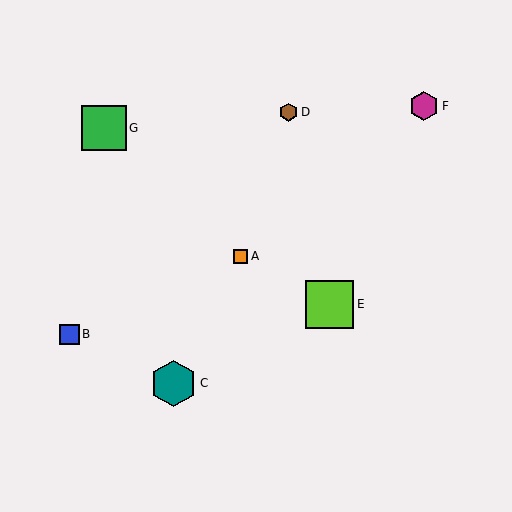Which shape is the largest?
The lime square (labeled E) is the largest.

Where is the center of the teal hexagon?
The center of the teal hexagon is at (174, 383).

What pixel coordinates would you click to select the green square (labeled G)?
Click at (104, 128) to select the green square G.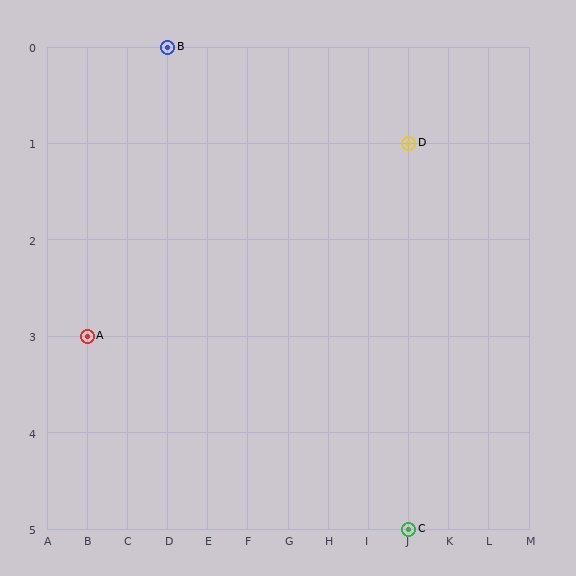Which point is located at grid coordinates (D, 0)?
Point B is at (D, 0).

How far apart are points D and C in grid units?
Points D and C are 4 rows apart.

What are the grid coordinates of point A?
Point A is at grid coordinates (B, 3).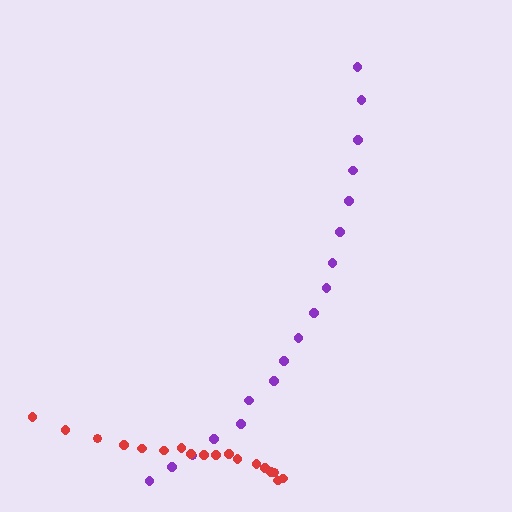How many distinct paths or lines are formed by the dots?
There are 2 distinct paths.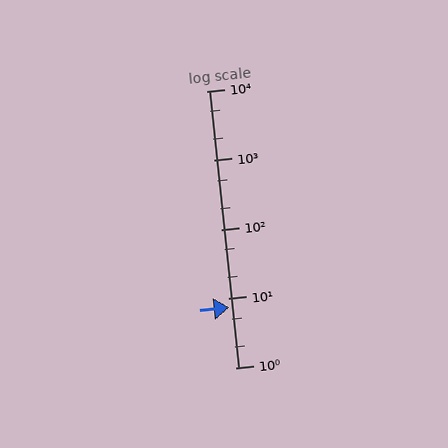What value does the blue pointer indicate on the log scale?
The pointer indicates approximately 7.4.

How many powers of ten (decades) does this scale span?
The scale spans 4 decades, from 1 to 10000.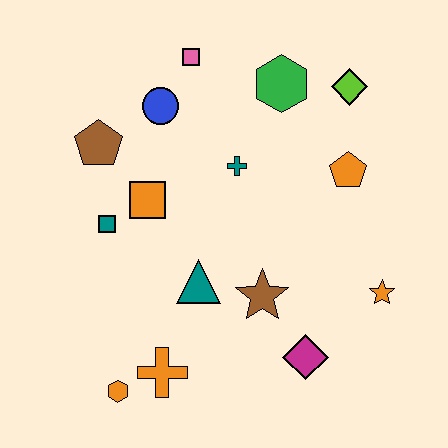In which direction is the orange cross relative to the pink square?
The orange cross is below the pink square.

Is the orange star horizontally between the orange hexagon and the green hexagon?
No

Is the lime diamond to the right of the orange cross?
Yes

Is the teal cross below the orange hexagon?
No